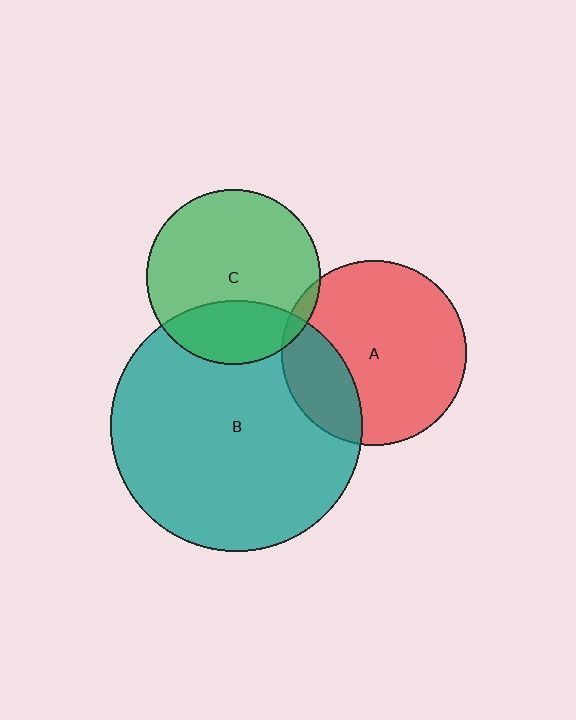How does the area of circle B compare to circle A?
Approximately 1.8 times.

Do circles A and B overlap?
Yes.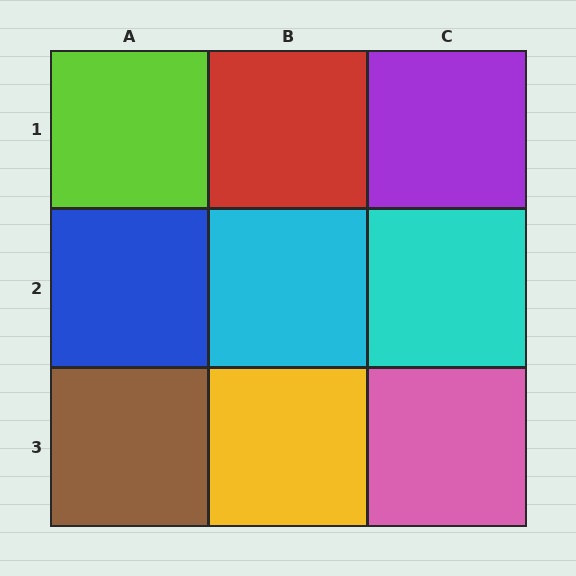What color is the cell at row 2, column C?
Cyan.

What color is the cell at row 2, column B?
Cyan.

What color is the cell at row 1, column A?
Lime.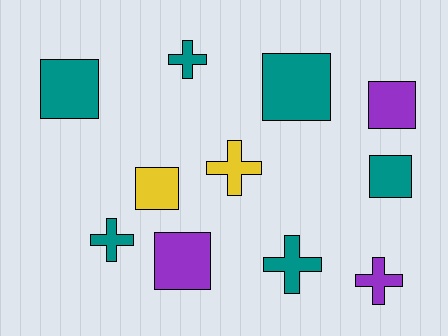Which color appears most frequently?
Teal, with 6 objects.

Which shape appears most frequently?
Square, with 6 objects.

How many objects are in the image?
There are 11 objects.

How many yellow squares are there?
There is 1 yellow square.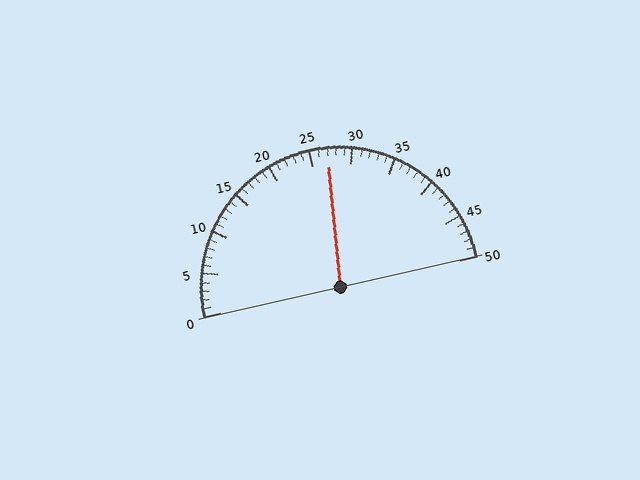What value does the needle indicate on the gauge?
The needle indicates approximately 27.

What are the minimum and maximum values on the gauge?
The gauge ranges from 0 to 50.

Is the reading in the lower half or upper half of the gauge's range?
The reading is in the upper half of the range (0 to 50).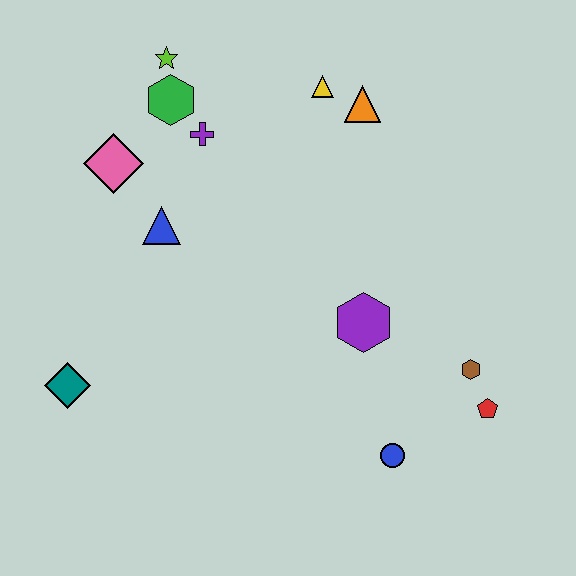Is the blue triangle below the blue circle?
No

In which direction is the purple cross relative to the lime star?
The purple cross is below the lime star.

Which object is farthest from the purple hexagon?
The lime star is farthest from the purple hexagon.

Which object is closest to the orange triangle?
The yellow triangle is closest to the orange triangle.